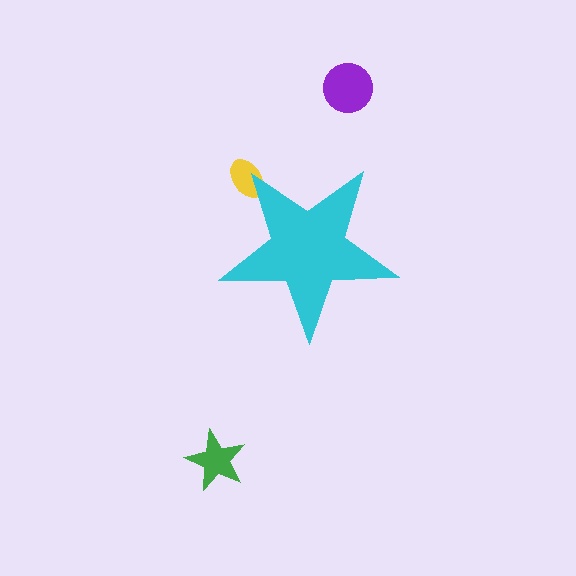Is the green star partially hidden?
No, the green star is fully visible.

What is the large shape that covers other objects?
A cyan star.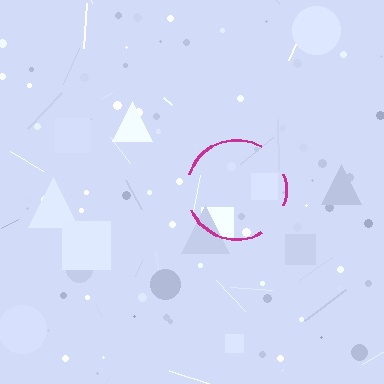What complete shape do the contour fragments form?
The contour fragments form a circle.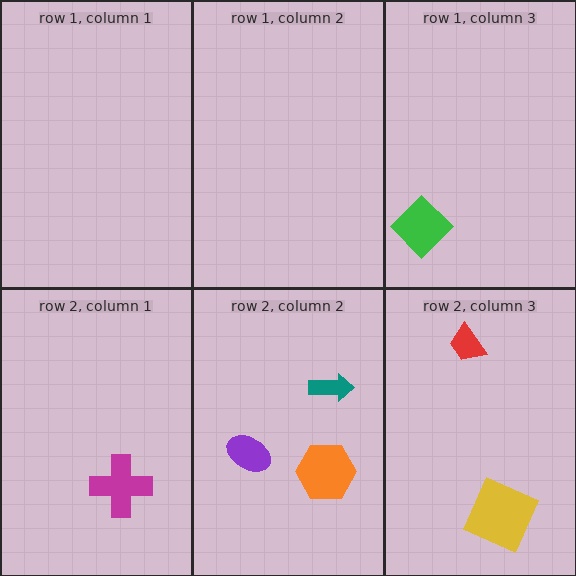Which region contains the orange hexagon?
The row 2, column 2 region.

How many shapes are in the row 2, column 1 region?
1.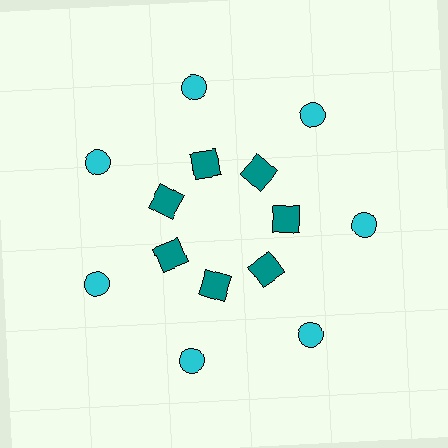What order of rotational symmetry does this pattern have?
This pattern has 7-fold rotational symmetry.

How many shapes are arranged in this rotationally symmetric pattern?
There are 14 shapes, arranged in 7 groups of 2.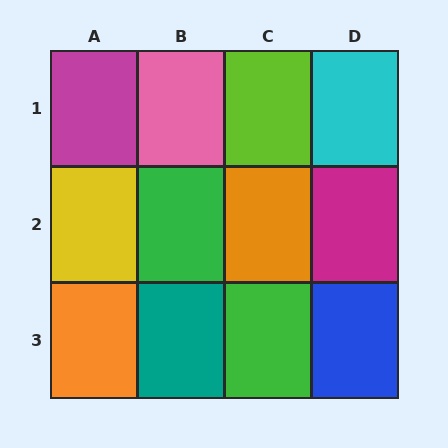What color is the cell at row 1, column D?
Cyan.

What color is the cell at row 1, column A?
Magenta.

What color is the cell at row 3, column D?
Blue.